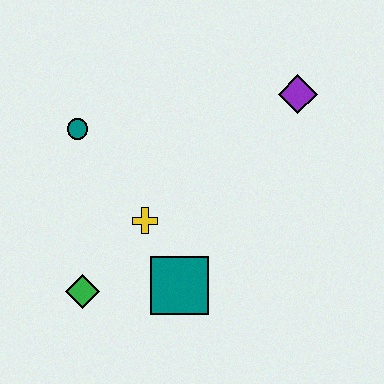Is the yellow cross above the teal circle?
No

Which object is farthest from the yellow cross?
The purple diamond is farthest from the yellow cross.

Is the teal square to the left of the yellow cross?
No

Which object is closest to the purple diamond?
The yellow cross is closest to the purple diamond.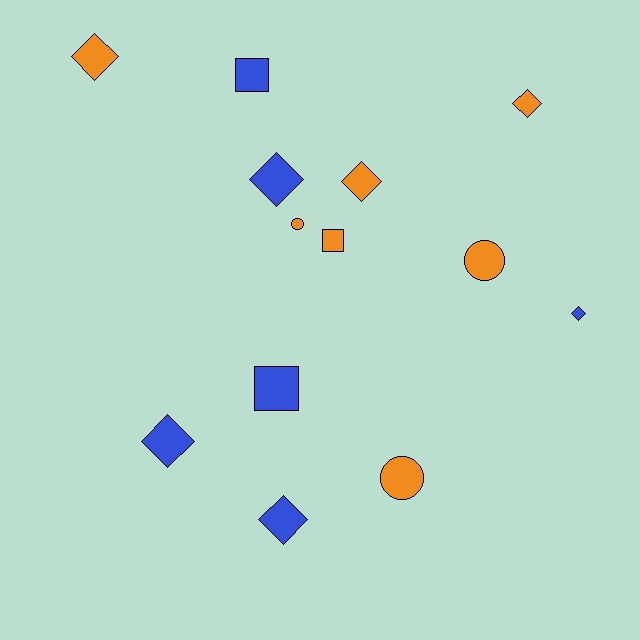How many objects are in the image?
There are 13 objects.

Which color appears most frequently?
Orange, with 7 objects.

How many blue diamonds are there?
There are 4 blue diamonds.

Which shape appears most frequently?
Diamond, with 7 objects.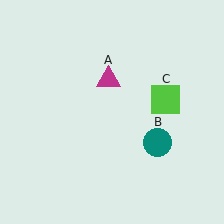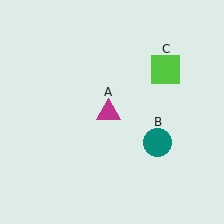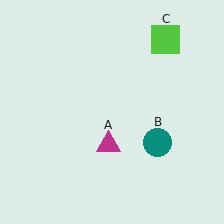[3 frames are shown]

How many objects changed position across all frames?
2 objects changed position: magenta triangle (object A), lime square (object C).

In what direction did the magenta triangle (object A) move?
The magenta triangle (object A) moved down.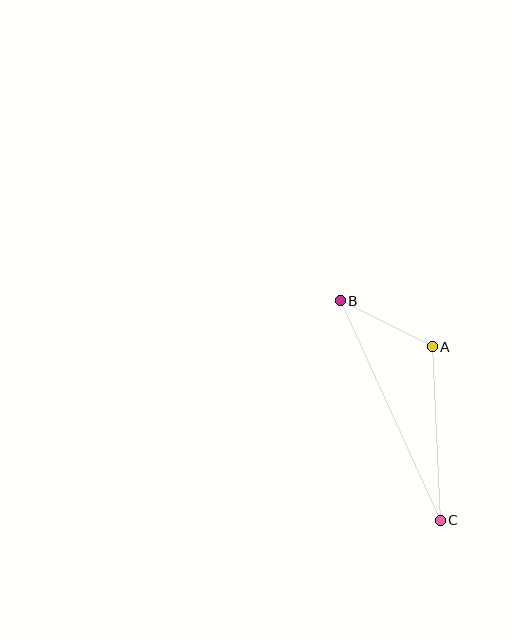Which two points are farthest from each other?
Points B and C are farthest from each other.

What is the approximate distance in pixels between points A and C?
The distance between A and C is approximately 174 pixels.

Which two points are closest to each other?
Points A and B are closest to each other.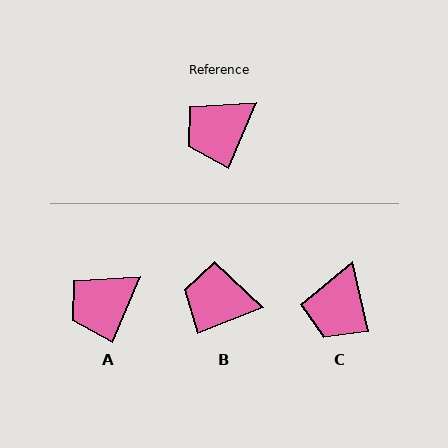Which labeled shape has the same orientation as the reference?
A.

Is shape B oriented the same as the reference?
No, it is off by about 45 degrees.